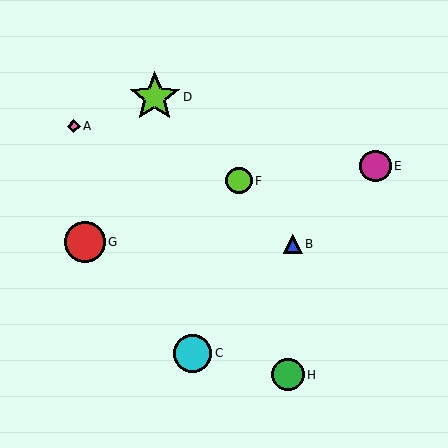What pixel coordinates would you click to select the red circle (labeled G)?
Click at (85, 242) to select the red circle G.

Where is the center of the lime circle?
The center of the lime circle is at (239, 181).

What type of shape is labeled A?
Shape A is a pink diamond.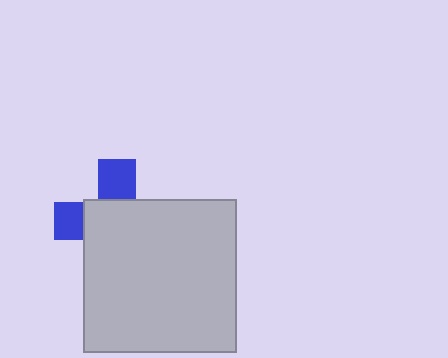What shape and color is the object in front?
The object in front is a light gray square.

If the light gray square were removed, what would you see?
You would see the complete blue cross.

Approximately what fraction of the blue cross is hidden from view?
Roughly 67% of the blue cross is hidden behind the light gray square.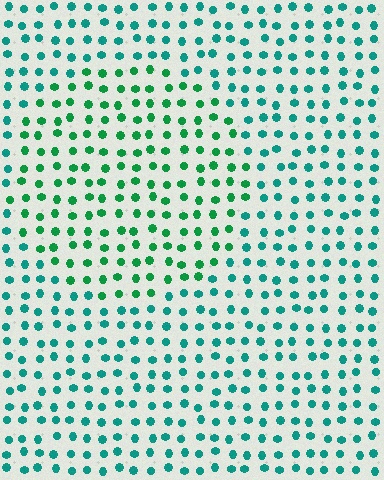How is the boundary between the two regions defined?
The boundary is defined purely by a slight shift in hue (about 31 degrees). Spacing, size, and orientation are identical on both sides.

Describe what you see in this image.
The image is filled with small teal elements in a uniform arrangement. A circle-shaped region is visible where the elements are tinted to a slightly different hue, forming a subtle color boundary.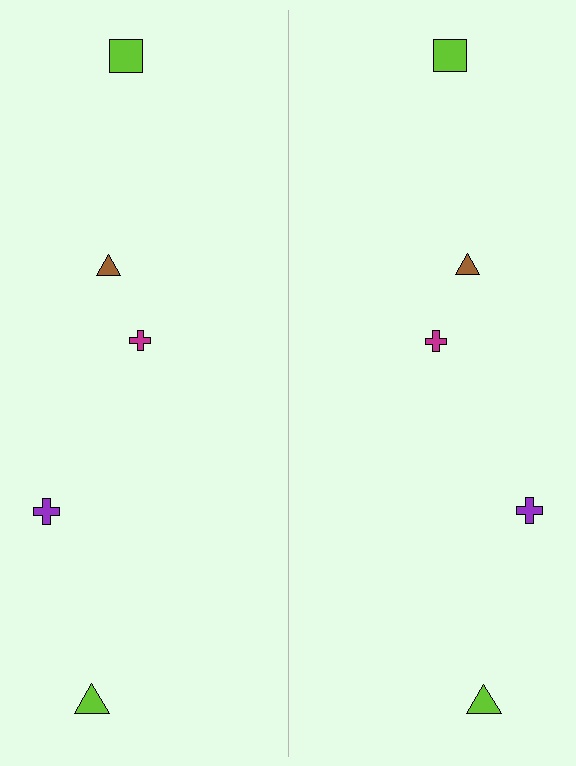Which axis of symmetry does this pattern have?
The pattern has a vertical axis of symmetry running through the center of the image.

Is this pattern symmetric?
Yes, this pattern has bilateral (reflection) symmetry.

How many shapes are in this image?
There are 10 shapes in this image.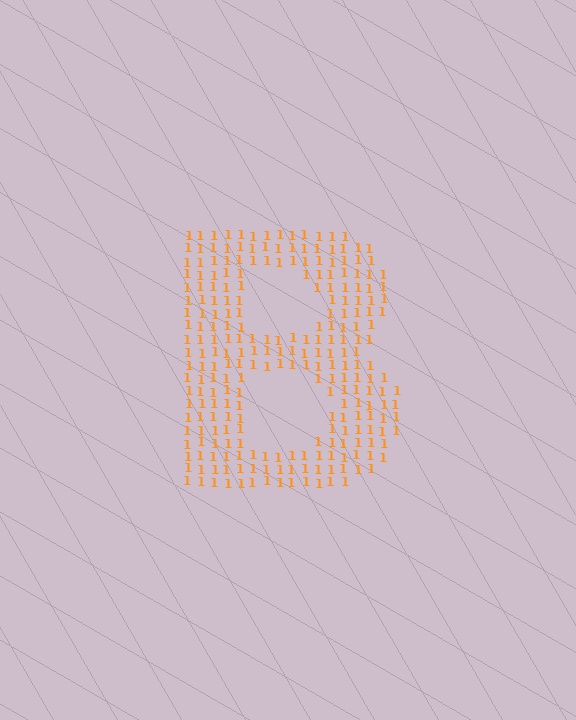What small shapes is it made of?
It is made of small digit 1's.